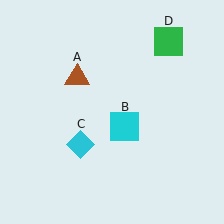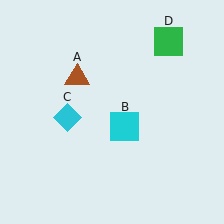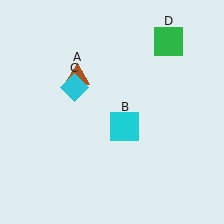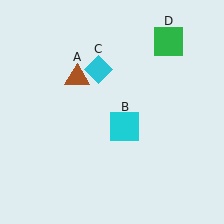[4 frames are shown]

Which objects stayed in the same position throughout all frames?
Brown triangle (object A) and cyan square (object B) and green square (object D) remained stationary.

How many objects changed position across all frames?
1 object changed position: cyan diamond (object C).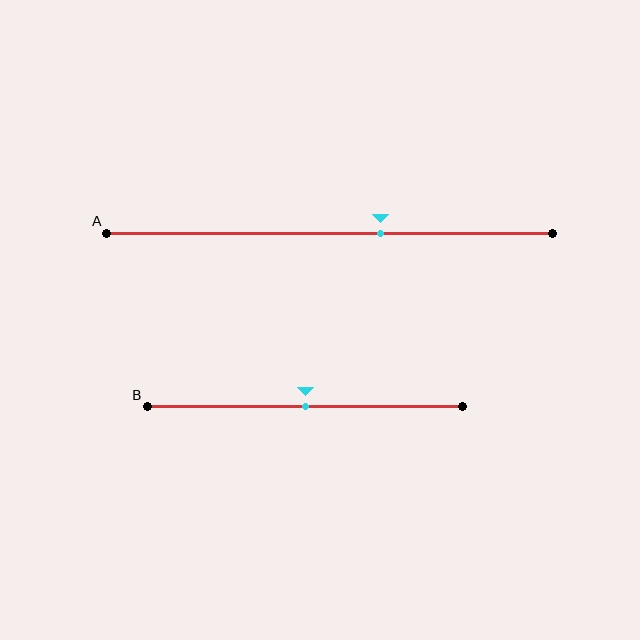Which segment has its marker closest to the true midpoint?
Segment B has its marker closest to the true midpoint.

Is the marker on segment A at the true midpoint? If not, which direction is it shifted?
No, the marker on segment A is shifted to the right by about 11% of the segment length.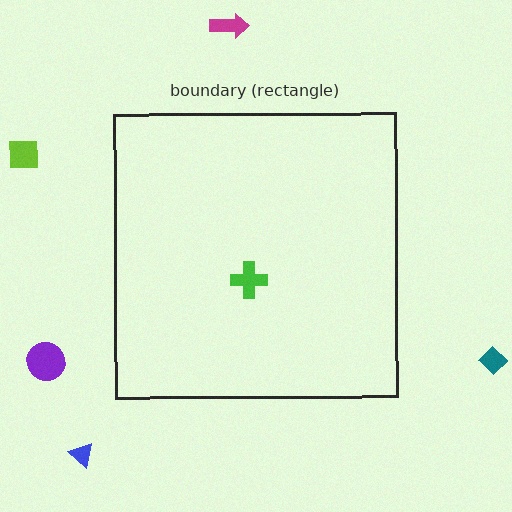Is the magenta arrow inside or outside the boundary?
Outside.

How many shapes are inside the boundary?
1 inside, 5 outside.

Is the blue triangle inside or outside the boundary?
Outside.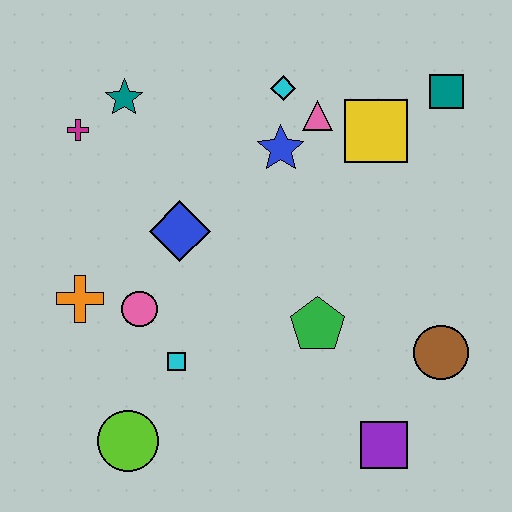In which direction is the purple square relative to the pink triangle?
The purple square is below the pink triangle.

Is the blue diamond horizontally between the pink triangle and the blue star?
No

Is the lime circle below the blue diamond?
Yes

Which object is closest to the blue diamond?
The pink circle is closest to the blue diamond.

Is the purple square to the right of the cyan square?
Yes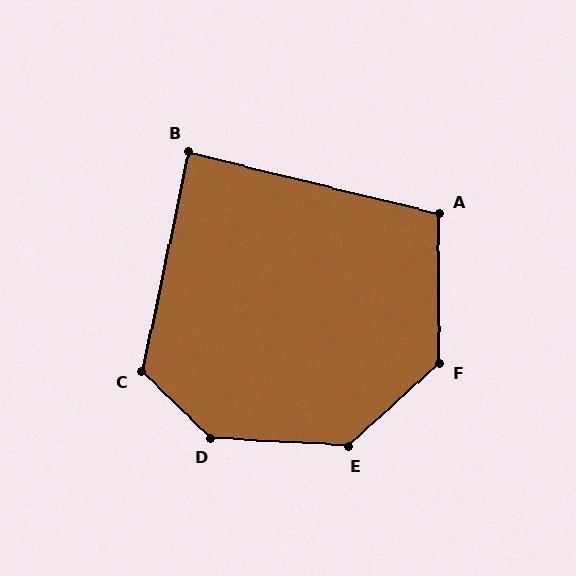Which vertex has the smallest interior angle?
B, at approximately 88 degrees.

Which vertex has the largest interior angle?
D, at approximately 139 degrees.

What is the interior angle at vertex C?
Approximately 122 degrees (obtuse).